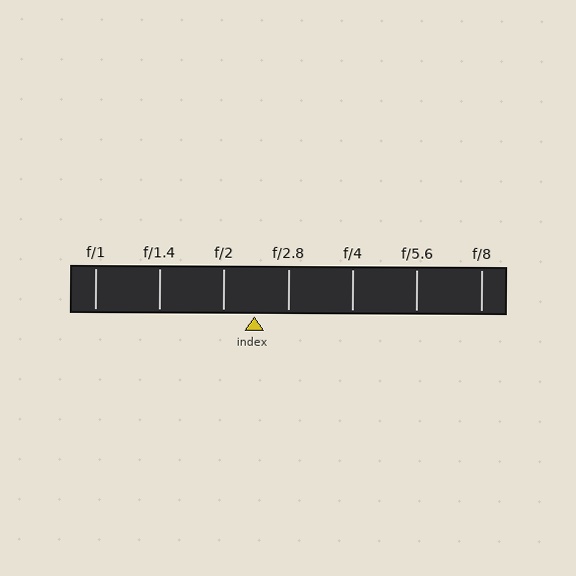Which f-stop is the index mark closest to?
The index mark is closest to f/2.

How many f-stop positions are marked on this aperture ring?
There are 7 f-stop positions marked.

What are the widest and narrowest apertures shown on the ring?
The widest aperture shown is f/1 and the narrowest is f/8.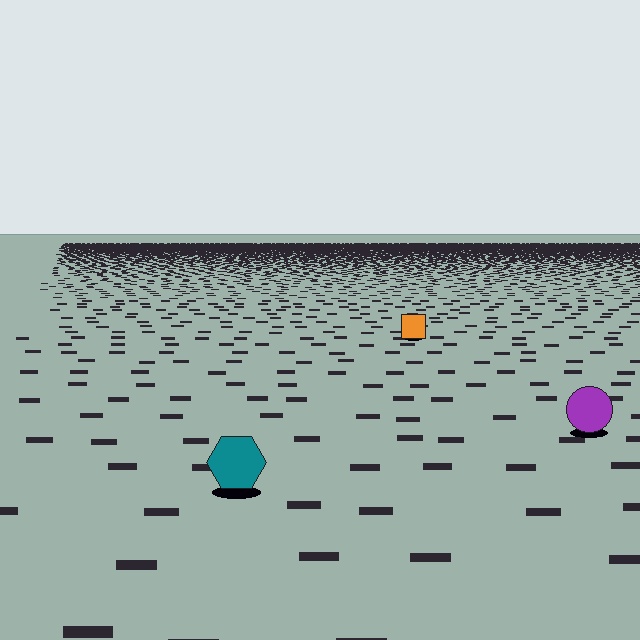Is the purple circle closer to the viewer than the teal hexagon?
No. The teal hexagon is closer — you can tell from the texture gradient: the ground texture is coarser near it.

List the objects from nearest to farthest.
From nearest to farthest: the teal hexagon, the purple circle, the orange square.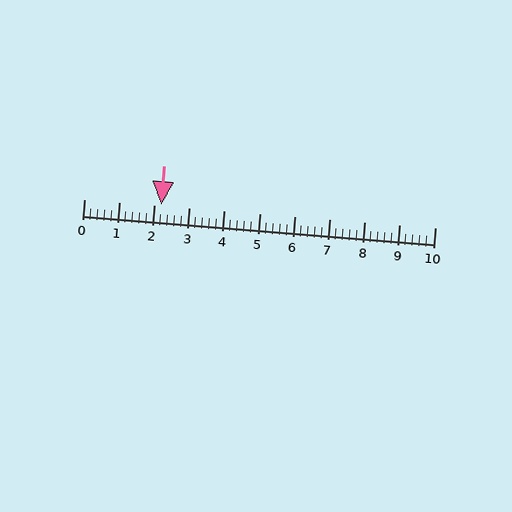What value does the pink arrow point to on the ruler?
The pink arrow points to approximately 2.2.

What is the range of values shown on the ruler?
The ruler shows values from 0 to 10.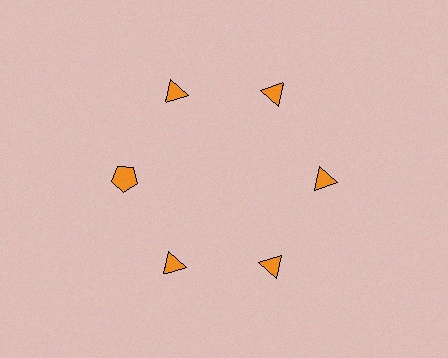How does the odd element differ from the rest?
It has a different shape: pentagon instead of triangle.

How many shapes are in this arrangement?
There are 6 shapes arranged in a ring pattern.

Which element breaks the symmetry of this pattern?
The orange pentagon at roughly the 9 o'clock position breaks the symmetry. All other shapes are orange triangles.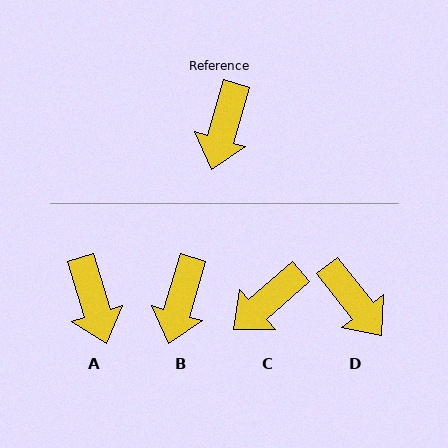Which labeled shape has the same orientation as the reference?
B.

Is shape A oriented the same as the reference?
No, it is off by about 33 degrees.